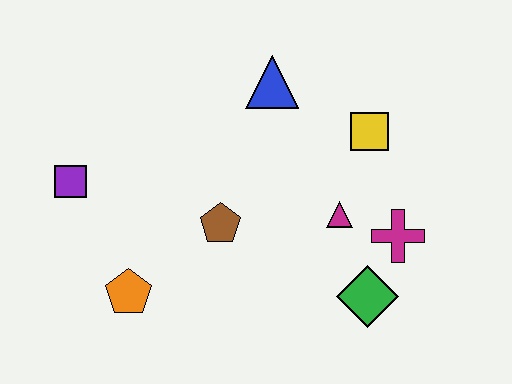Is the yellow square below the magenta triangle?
No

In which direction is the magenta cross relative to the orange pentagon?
The magenta cross is to the right of the orange pentagon.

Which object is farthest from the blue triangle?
The orange pentagon is farthest from the blue triangle.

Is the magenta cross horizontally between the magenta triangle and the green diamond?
No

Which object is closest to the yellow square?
The magenta triangle is closest to the yellow square.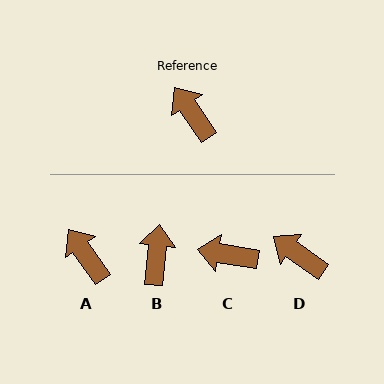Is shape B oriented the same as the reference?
No, it is off by about 40 degrees.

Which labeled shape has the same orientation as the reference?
A.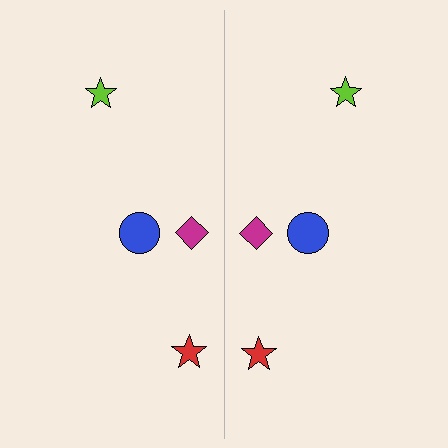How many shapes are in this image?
There are 8 shapes in this image.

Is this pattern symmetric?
Yes, this pattern has bilateral (reflection) symmetry.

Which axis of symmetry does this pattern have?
The pattern has a vertical axis of symmetry running through the center of the image.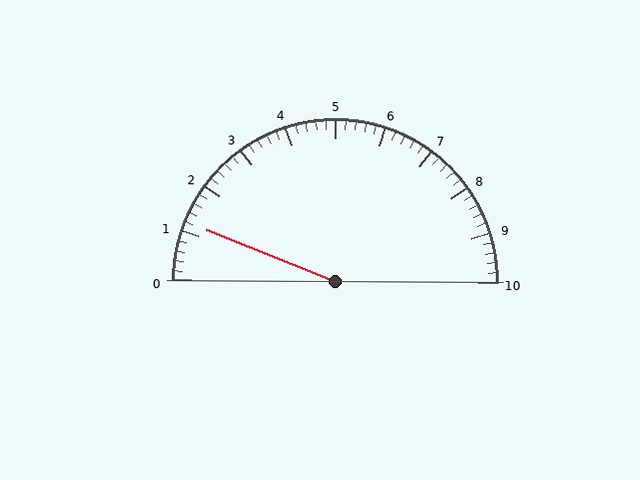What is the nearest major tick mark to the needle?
The nearest major tick mark is 1.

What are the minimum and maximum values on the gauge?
The gauge ranges from 0 to 10.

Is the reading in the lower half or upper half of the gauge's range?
The reading is in the lower half of the range (0 to 10).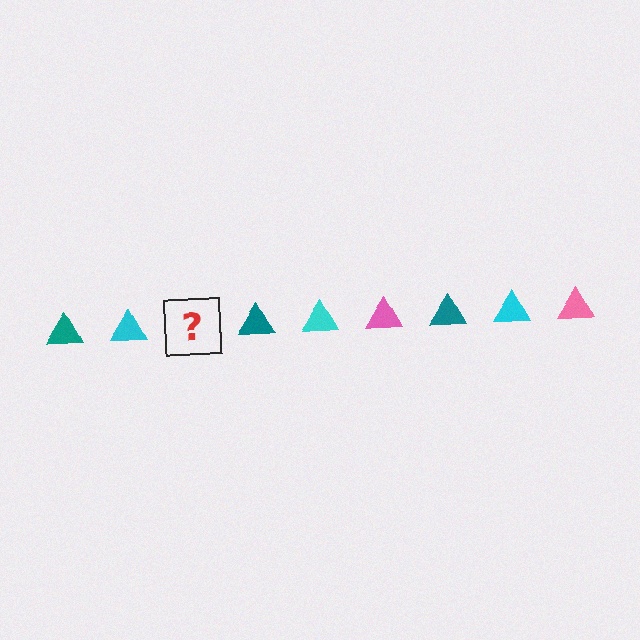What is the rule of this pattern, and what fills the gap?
The rule is that the pattern cycles through teal, cyan, pink triangles. The gap should be filled with a pink triangle.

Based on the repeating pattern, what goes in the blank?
The blank should be a pink triangle.